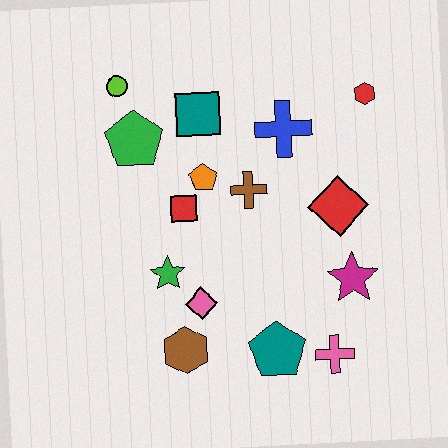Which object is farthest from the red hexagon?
The brown hexagon is farthest from the red hexagon.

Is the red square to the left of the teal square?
Yes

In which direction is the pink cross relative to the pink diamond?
The pink cross is to the right of the pink diamond.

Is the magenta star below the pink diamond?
No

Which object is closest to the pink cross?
The teal pentagon is closest to the pink cross.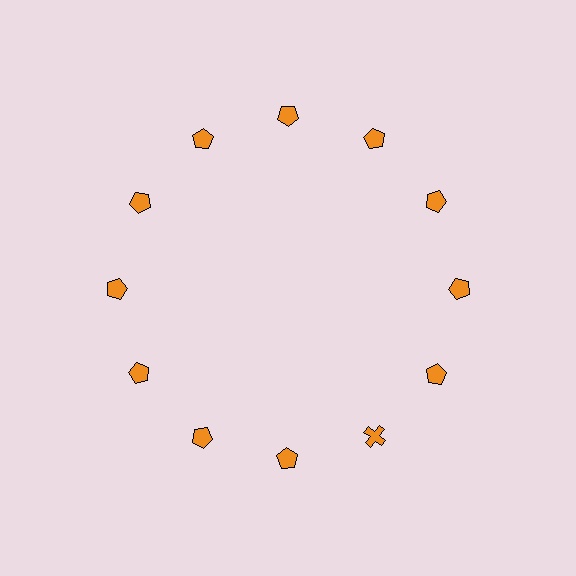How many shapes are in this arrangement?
There are 12 shapes arranged in a ring pattern.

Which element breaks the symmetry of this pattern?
The orange cross at roughly the 5 o'clock position breaks the symmetry. All other shapes are orange pentagons.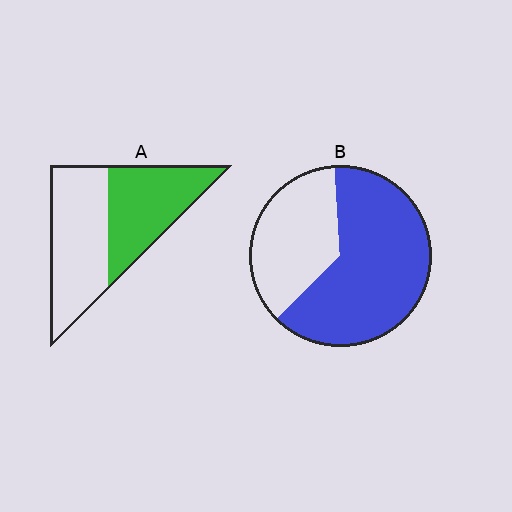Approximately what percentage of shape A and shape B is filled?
A is approximately 45% and B is approximately 65%.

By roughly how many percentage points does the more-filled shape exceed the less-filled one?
By roughly 15 percentage points (B over A).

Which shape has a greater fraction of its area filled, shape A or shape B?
Shape B.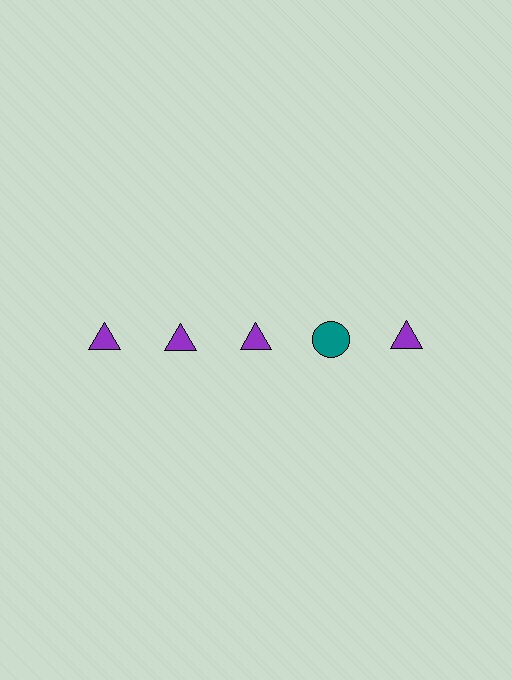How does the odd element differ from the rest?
It differs in both color (teal instead of purple) and shape (circle instead of triangle).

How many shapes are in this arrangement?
There are 5 shapes arranged in a grid pattern.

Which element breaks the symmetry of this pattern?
The teal circle in the top row, second from right column breaks the symmetry. All other shapes are purple triangles.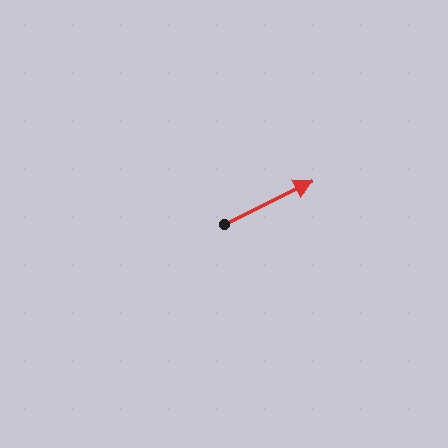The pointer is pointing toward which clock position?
Roughly 2 o'clock.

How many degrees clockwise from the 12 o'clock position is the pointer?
Approximately 64 degrees.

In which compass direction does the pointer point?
Northeast.